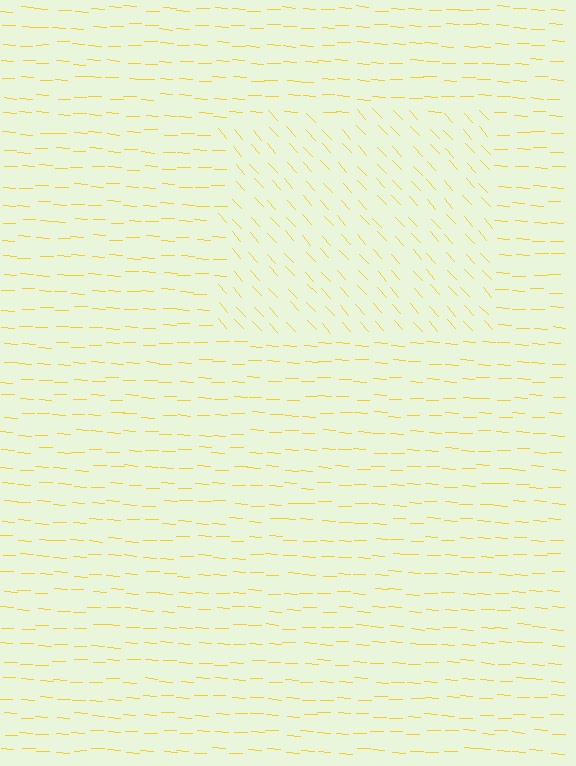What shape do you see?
I see a rectangle.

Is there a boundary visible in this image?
Yes, there is a texture boundary formed by a change in line orientation.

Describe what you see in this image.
The image is filled with small yellow line segments. A rectangle region in the image has lines oriented differently from the surrounding lines, creating a visible texture boundary.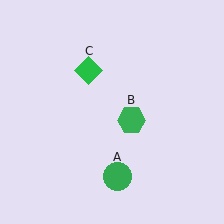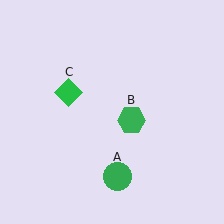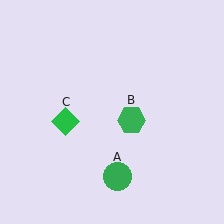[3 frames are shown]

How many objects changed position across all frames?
1 object changed position: green diamond (object C).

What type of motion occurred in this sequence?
The green diamond (object C) rotated counterclockwise around the center of the scene.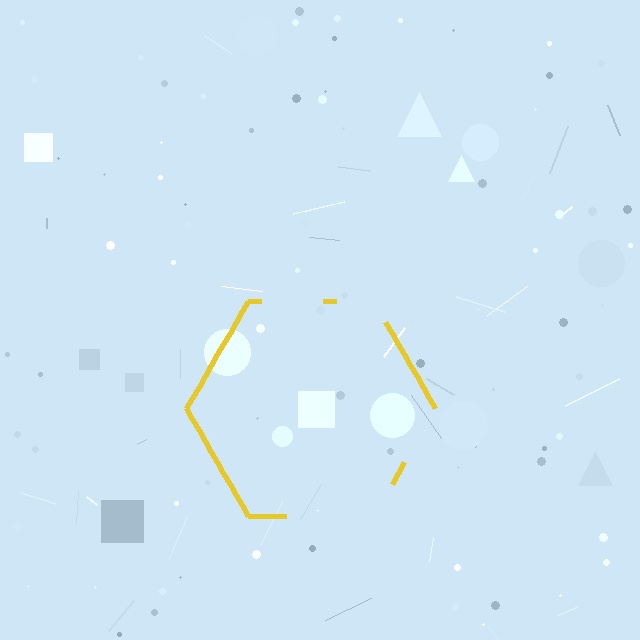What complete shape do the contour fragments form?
The contour fragments form a hexagon.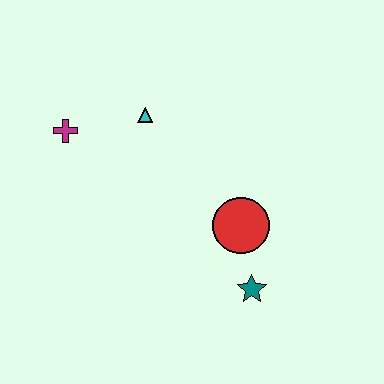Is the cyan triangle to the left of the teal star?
Yes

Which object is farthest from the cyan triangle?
The teal star is farthest from the cyan triangle.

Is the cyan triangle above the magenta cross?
Yes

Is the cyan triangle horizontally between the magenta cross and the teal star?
Yes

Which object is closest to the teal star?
The red circle is closest to the teal star.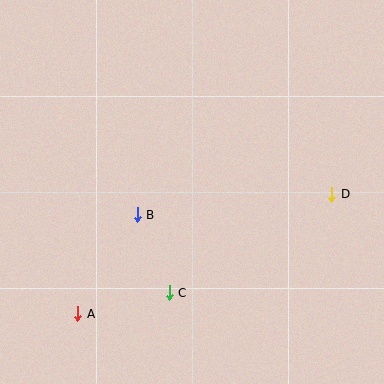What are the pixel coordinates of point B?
Point B is at (137, 215).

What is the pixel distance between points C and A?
The distance between C and A is 94 pixels.